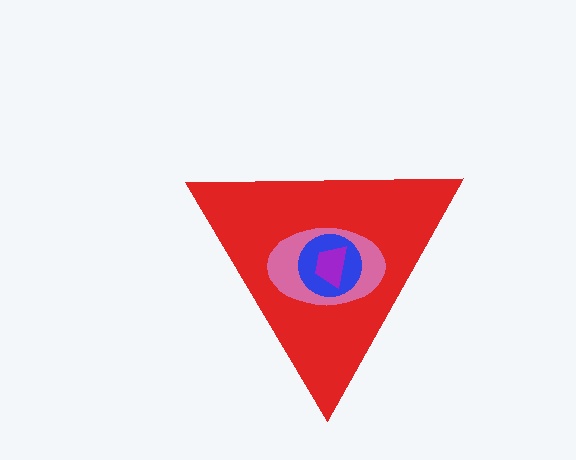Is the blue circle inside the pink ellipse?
Yes.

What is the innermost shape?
The purple trapezoid.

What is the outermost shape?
The red triangle.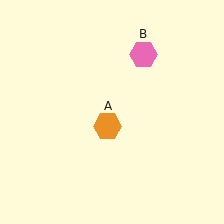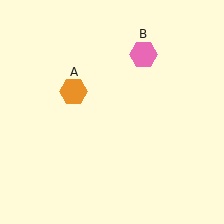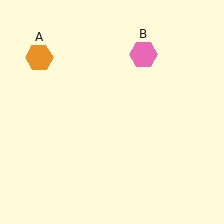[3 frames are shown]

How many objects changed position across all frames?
1 object changed position: orange hexagon (object A).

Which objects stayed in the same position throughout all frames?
Pink hexagon (object B) remained stationary.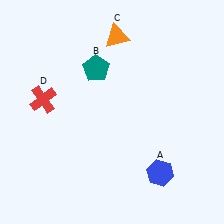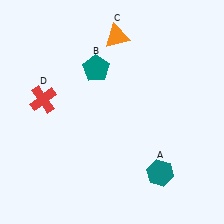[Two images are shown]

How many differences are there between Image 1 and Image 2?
There is 1 difference between the two images.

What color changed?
The hexagon (A) changed from blue in Image 1 to teal in Image 2.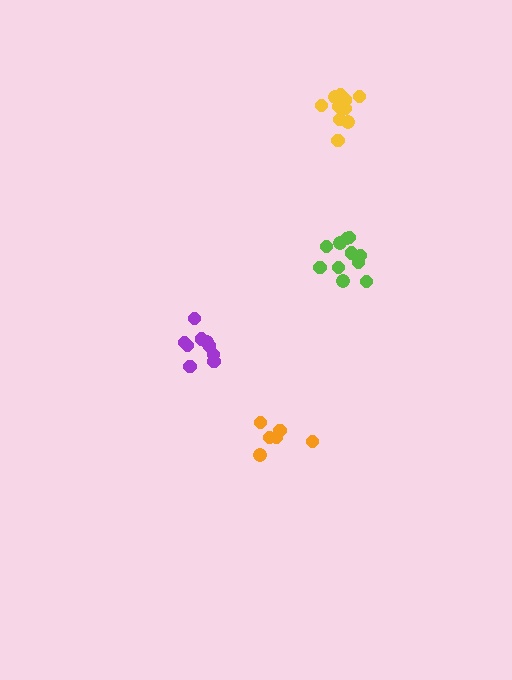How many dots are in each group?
Group 1: 10 dots, Group 2: 9 dots, Group 3: 6 dots, Group 4: 11 dots (36 total).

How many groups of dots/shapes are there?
There are 4 groups.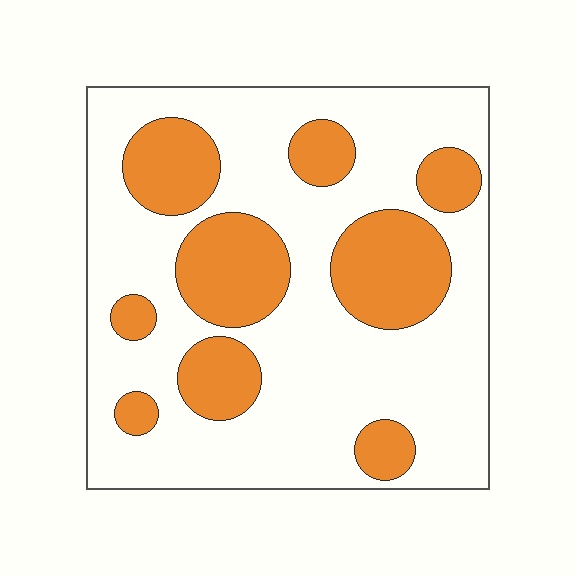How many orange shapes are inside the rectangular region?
9.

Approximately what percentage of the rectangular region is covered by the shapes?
Approximately 30%.